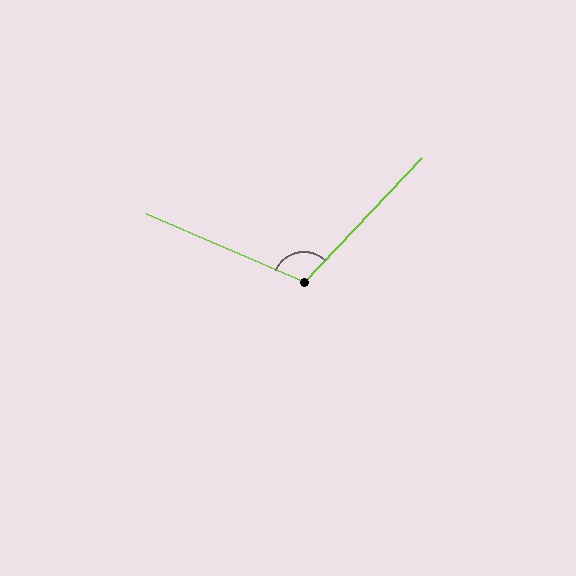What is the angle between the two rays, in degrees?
Approximately 110 degrees.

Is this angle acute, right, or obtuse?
It is obtuse.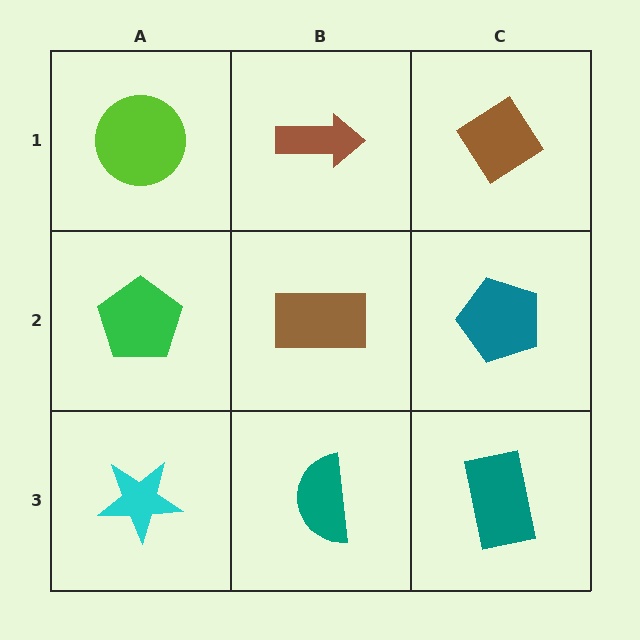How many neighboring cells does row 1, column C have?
2.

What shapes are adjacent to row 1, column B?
A brown rectangle (row 2, column B), a lime circle (row 1, column A), a brown diamond (row 1, column C).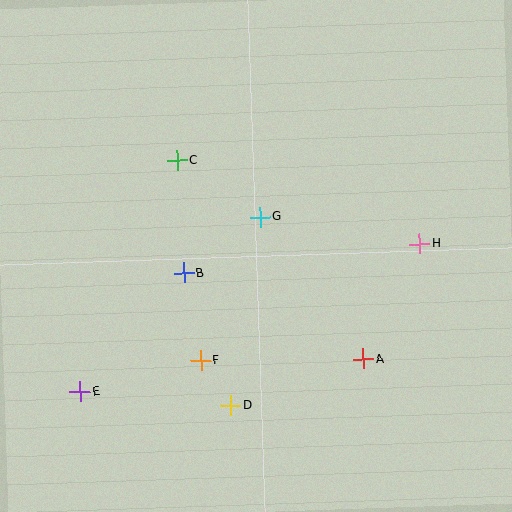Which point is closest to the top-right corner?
Point H is closest to the top-right corner.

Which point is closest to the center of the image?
Point G at (260, 217) is closest to the center.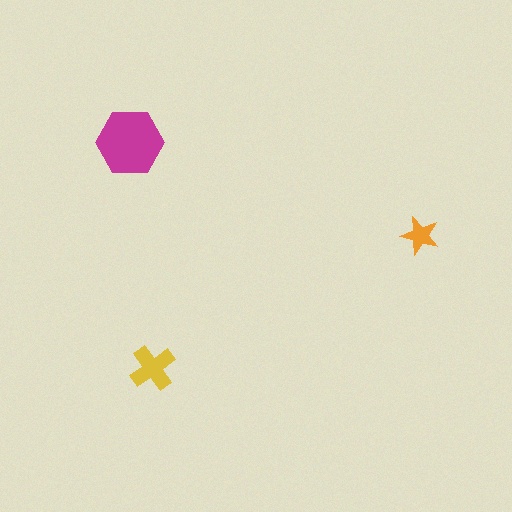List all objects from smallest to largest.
The orange star, the yellow cross, the magenta hexagon.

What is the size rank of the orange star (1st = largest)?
3rd.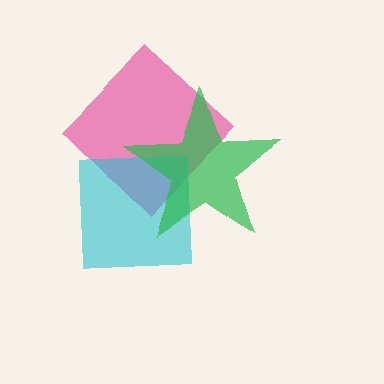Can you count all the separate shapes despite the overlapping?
Yes, there are 3 separate shapes.